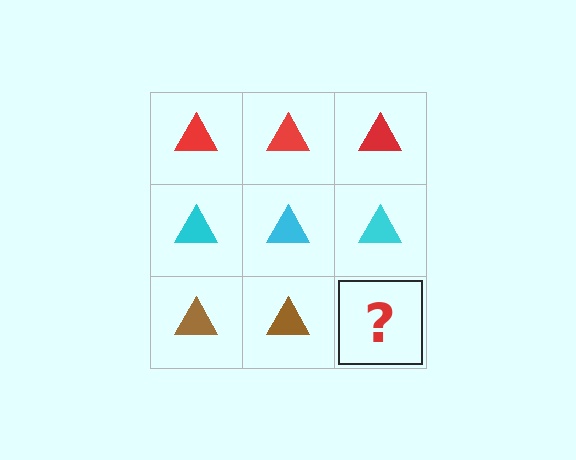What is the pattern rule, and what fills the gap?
The rule is that each row has a consistent color. The gap should be filled with a brown triangle.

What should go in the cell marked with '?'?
The missing cell should contain a brown triangle.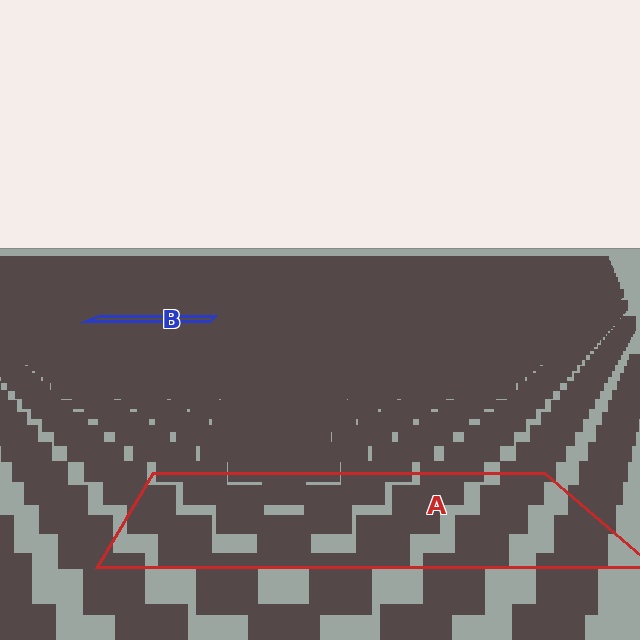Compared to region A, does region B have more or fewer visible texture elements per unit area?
Region B has more texture elements per unit area — they are packed more densely because it is farther away.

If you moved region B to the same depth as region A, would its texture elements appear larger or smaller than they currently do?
They would appear larger. At a closer depth, the same texture elements are projected at a bigger on-screen size.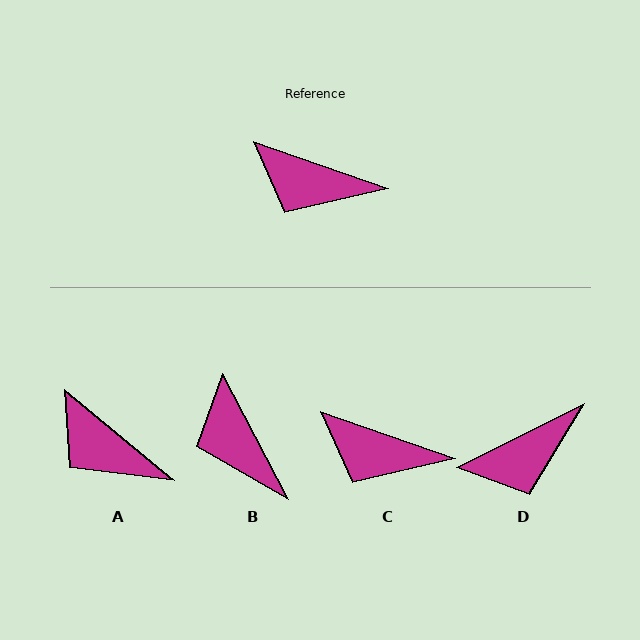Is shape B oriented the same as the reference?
No, it is off by about 43 degrees.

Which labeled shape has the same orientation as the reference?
C.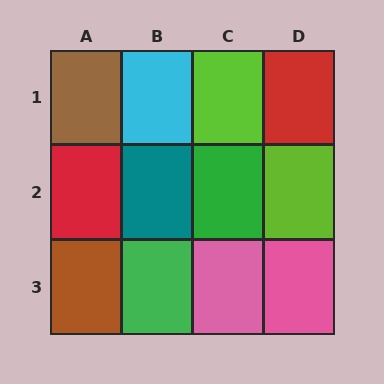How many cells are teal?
1 cell is teal.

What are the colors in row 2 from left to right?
Red, teal, green, lime.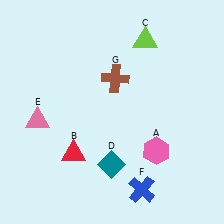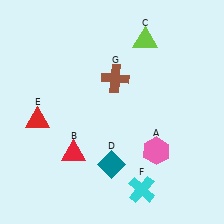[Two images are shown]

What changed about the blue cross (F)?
In Image 1, F is blue. In Image 2, it changed to cyan.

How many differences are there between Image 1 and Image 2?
There are 2 differences between the two images.